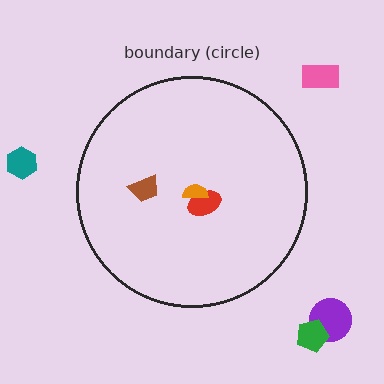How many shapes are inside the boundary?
3 inside, 4 outside.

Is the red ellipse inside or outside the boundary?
Inside.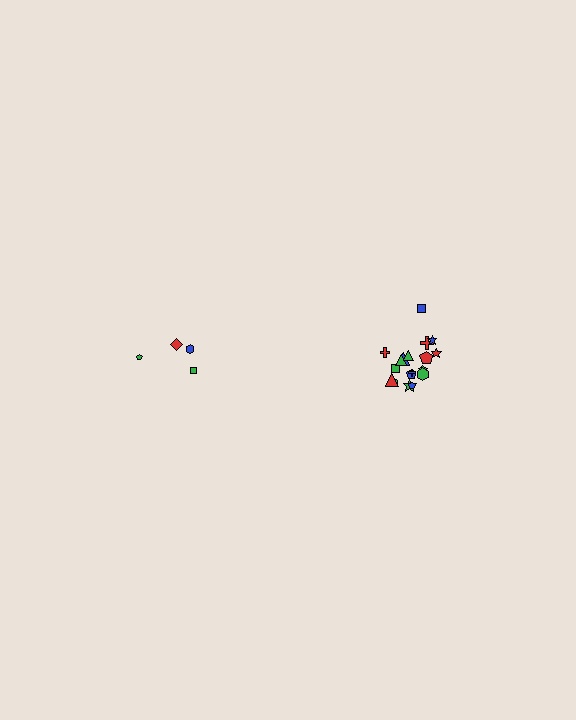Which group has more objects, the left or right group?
The right group.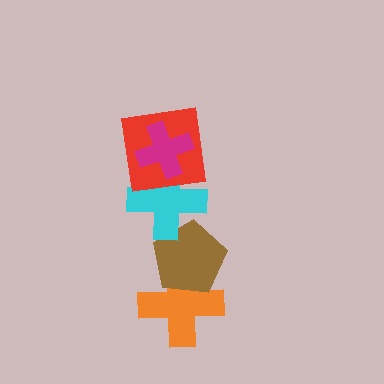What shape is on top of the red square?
The magenta cross is on top of the red square.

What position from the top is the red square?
The red square is 2nd from the top.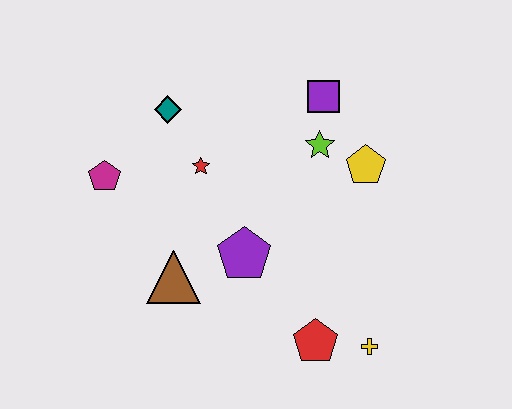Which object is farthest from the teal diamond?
The yellow cross is farthest from the teal diamond.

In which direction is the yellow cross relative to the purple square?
The yellow cross is below the purple square.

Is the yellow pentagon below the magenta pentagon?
No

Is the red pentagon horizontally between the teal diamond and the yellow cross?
Yes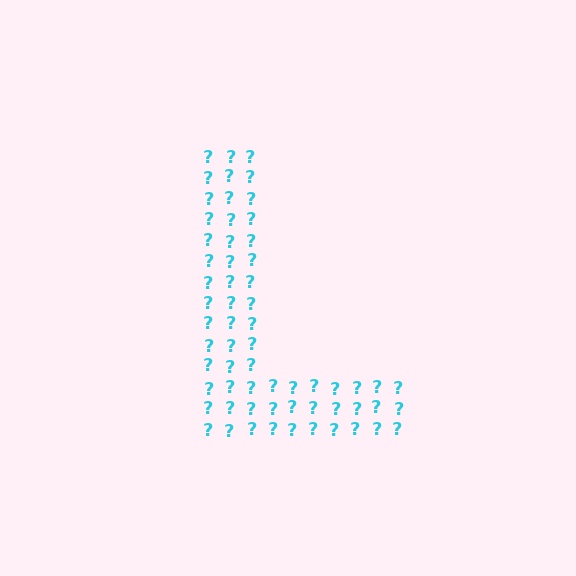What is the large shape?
The large shape is the letter L.